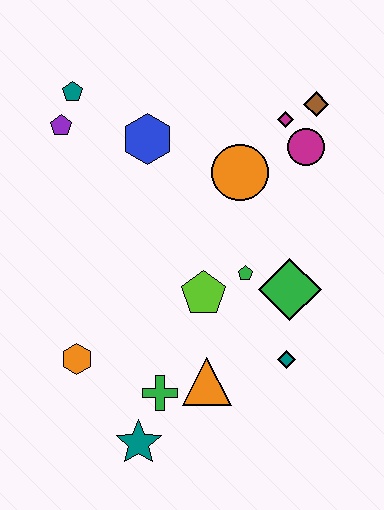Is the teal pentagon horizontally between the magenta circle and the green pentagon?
No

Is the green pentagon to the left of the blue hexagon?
No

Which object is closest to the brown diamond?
The magenta diamond is closest to the brown diamond.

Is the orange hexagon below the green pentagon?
Yes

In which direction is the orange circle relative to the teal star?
The orange circle is above the teal star.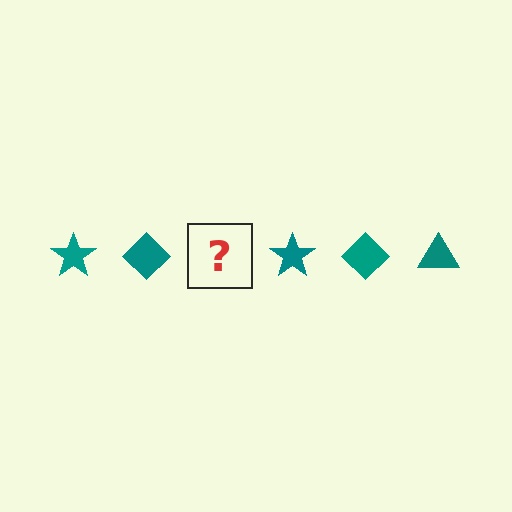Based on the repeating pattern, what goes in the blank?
The blank should be a teal triangle.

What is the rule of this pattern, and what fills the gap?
The rule is that the pattern cycles through star, diamond, triangle shapes in teal. The gap should be filled with a teal triangle.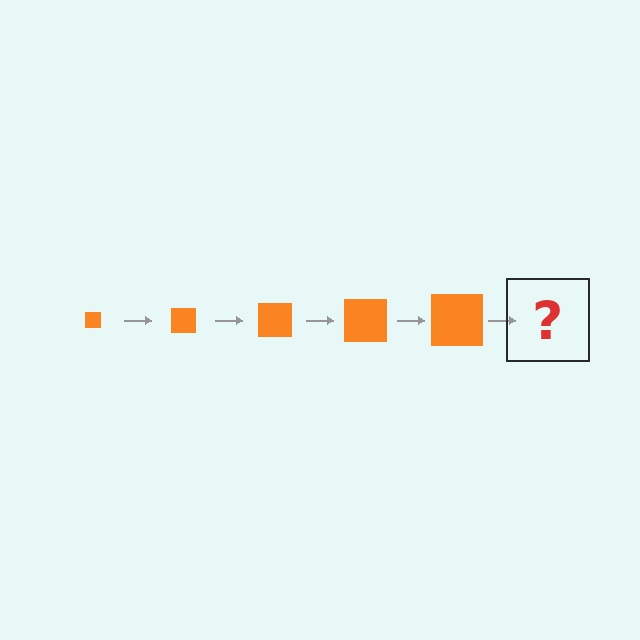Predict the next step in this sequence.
The next step is an orange square, larger than the previous one.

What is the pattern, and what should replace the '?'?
The pattern is that the square gets progressively larger each step. The '?' should be an orange square, larger than the previous one.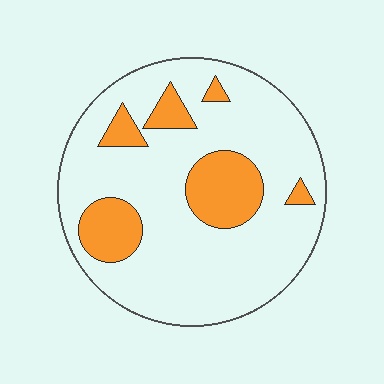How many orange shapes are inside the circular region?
6.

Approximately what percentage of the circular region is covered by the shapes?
Approximately 20%.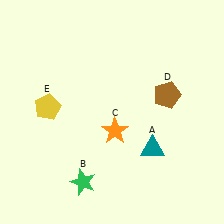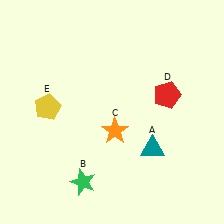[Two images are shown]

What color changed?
The pentagon (D) changed from brown in Image 1 to red in Image 2.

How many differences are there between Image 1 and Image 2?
There is 1 difference between the two images.